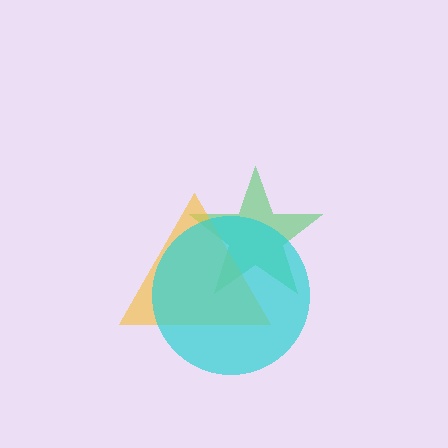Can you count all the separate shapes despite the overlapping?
Yes, there are 3 separate shapes.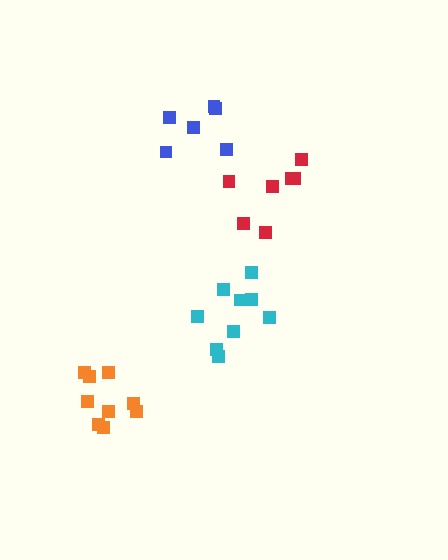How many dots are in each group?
Group 1: 9 dots, Group 2: 9 dots, Group 3: 6 dots, Group 4: 7 dots (31 total).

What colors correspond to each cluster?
The clusters are colored: cyan, orange, blue, red.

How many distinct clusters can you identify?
There are 4 distinct clusters.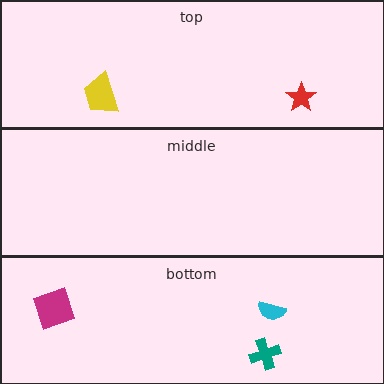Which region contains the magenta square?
The bottom region.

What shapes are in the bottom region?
The cyan semicircle, the teal cross, the magenta square.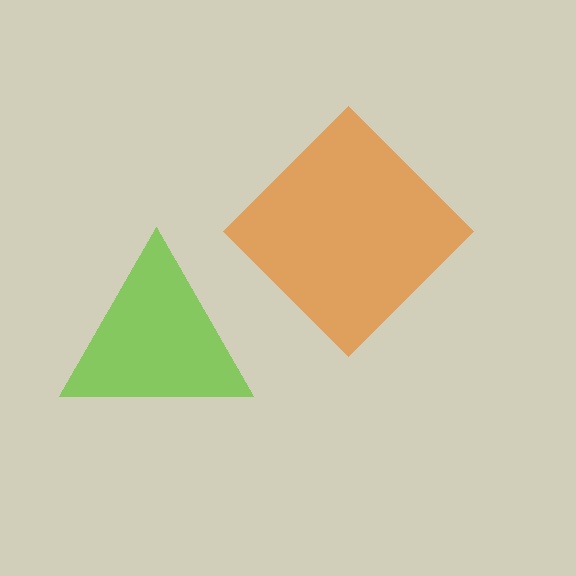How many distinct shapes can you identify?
There are 2 distinct shapes: a lime triangle, an orange diamond.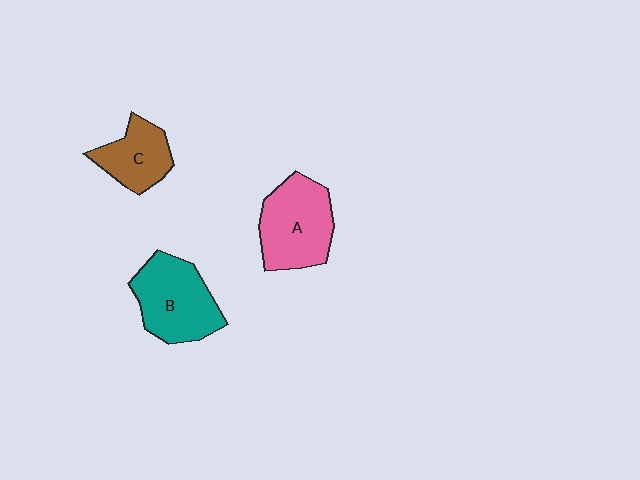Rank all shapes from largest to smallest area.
From largest to smallest: A (pink), B (teal), C (brown).